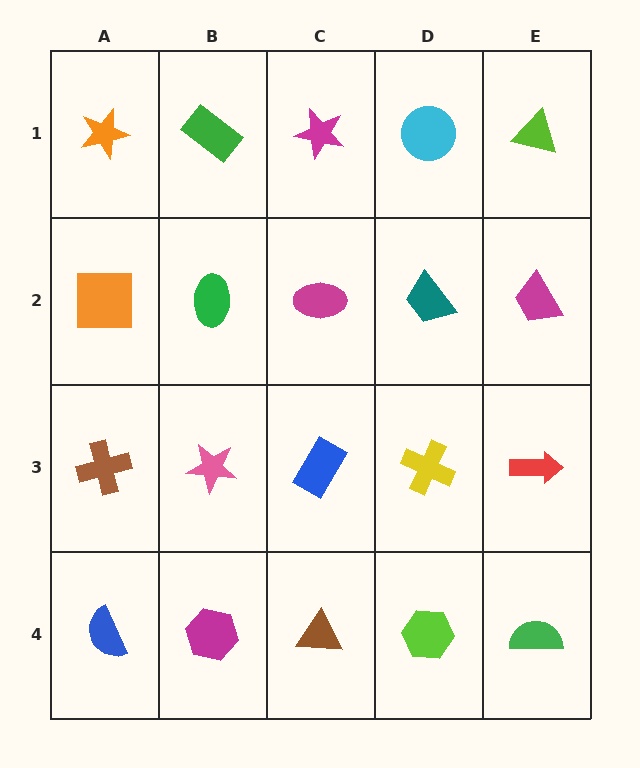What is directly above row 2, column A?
An orange star.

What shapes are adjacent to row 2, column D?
A cyan circle (row 1, column D), a yellow cross (row 3, column D), a magenta ellipse (row 2, column C), a magenta trapezoid (row 2, column E).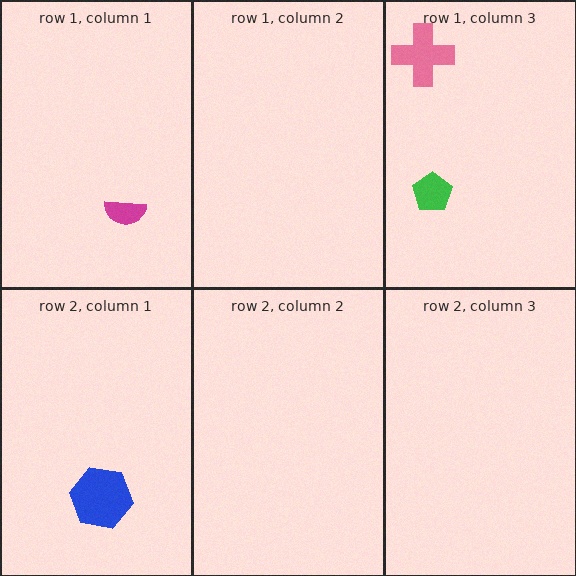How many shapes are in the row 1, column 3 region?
2.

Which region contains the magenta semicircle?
The row 1, column 1 region.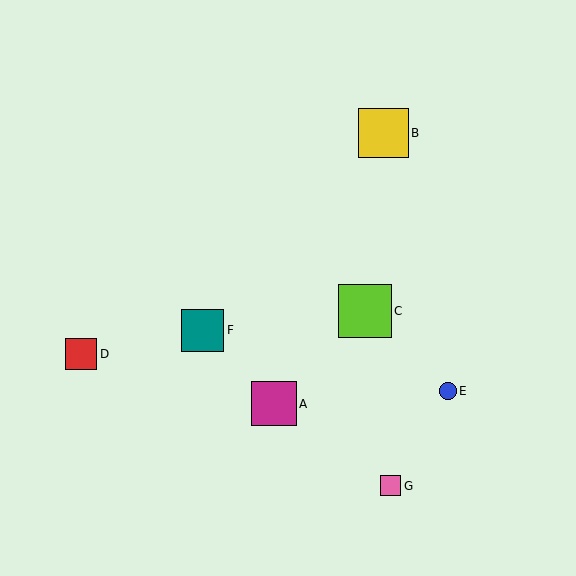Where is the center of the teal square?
The center of the teal square is at (202, 330).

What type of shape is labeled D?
Shape D is a red square.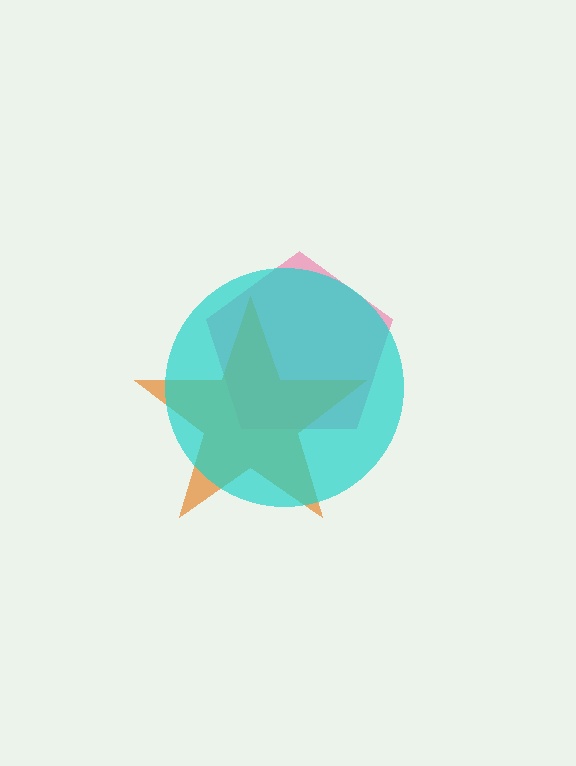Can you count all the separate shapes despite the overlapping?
Yes, there are 3 separate shapes.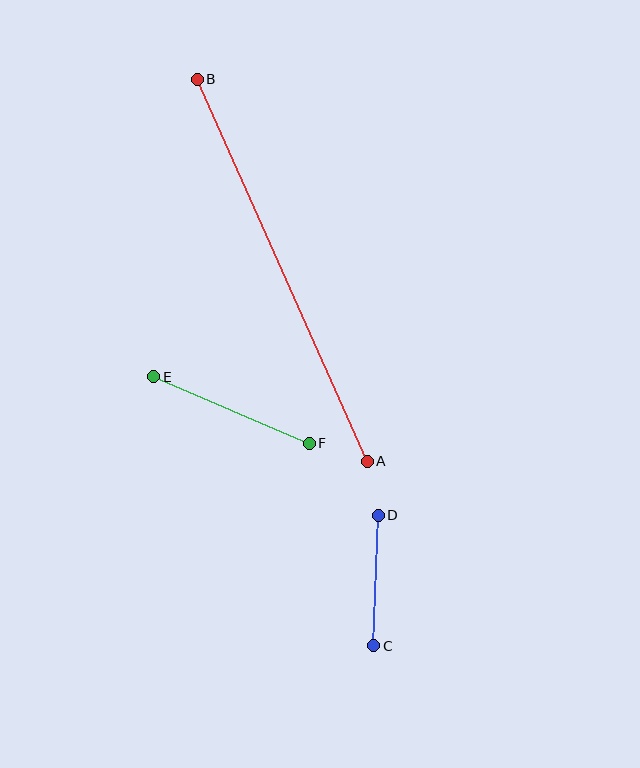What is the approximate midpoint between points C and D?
The midpoint is at approximately (376, 581) pixels.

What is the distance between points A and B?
The distance is approximately 418 pixels.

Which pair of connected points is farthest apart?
Points A and B are farthest apart.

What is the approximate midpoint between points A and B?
The midpoint is at approximately (282, 270) pixels.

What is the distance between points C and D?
The distance is approximately 130 pixels.